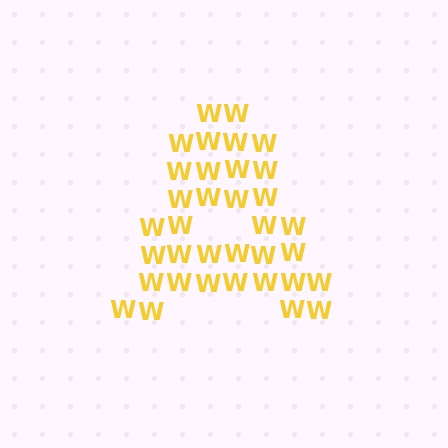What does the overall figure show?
The overall figure shows the letter A.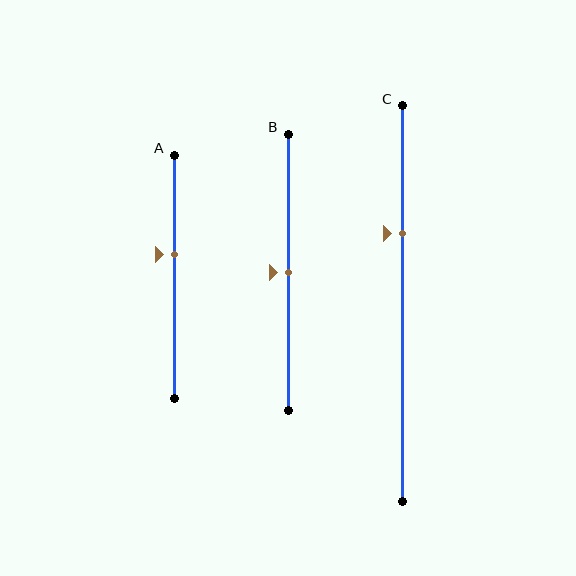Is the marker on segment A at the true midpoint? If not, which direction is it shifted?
No, the marker on segment A is shifted upward by about 9% of the segment length.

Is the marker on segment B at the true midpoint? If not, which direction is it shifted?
Yes, the marker on segment B is at the true midpoint.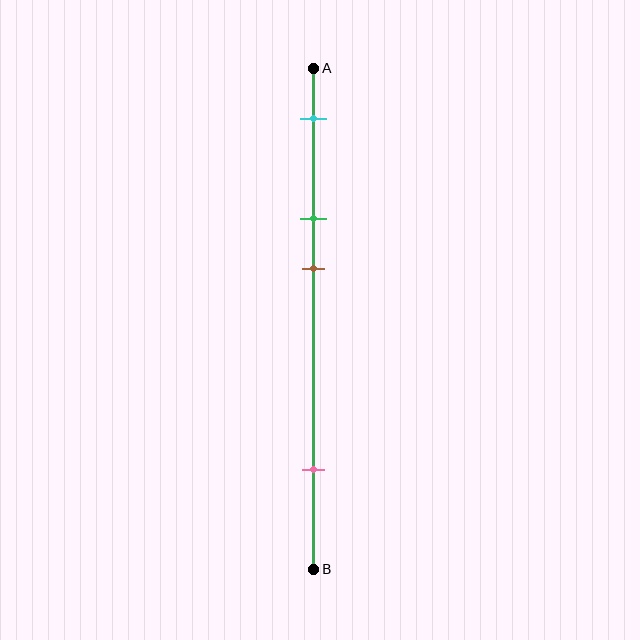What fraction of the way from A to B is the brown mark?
The brown mark is approximately 40% (0.4) of the way from A to B.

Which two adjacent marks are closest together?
The green and brown marks are the closest adjacent pair.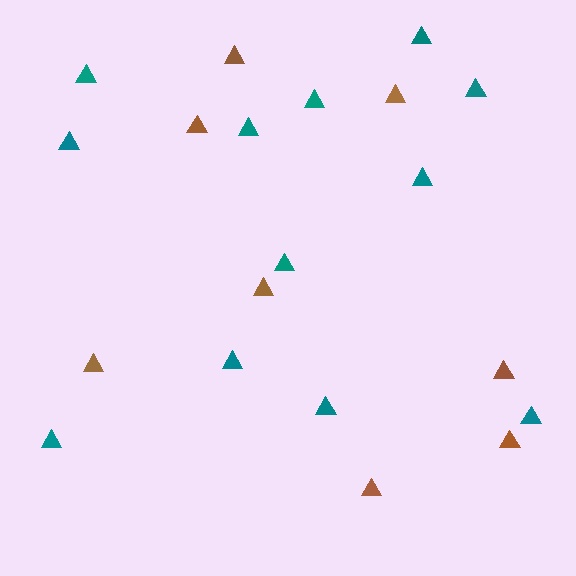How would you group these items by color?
There are 2 groups: one group of teal triangles (12) and one group of brown triangles (8).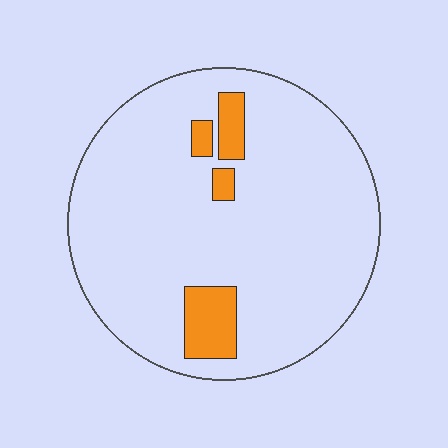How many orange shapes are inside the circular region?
4.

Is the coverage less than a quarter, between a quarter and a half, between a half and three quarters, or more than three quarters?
Less than a quarter.